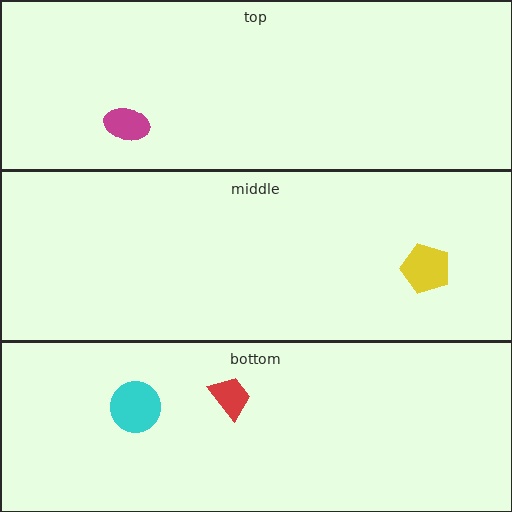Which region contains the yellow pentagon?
The middle region.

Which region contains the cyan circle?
The bottom region.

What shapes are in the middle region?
The yellow pentagon.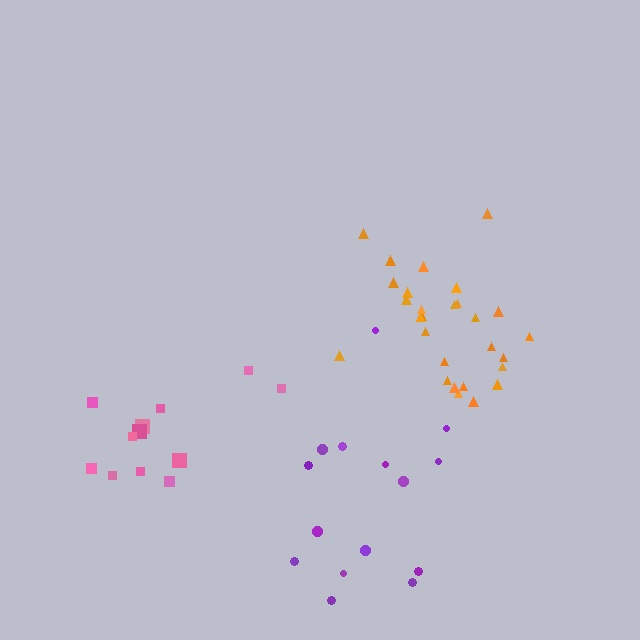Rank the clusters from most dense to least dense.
orange, pink, purple.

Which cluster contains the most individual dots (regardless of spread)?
Orange (28).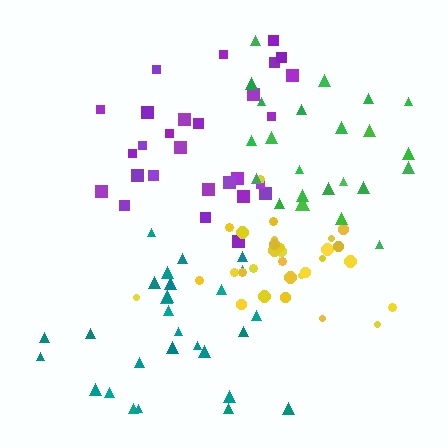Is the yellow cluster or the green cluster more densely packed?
Yellow.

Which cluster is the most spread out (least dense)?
Green.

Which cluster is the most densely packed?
Yellow.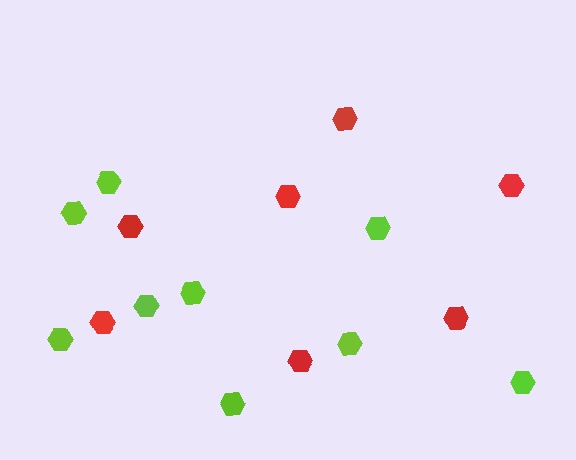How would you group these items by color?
There are 2 groups: one group of red hexagons (7) and one group of lime hexagons (9).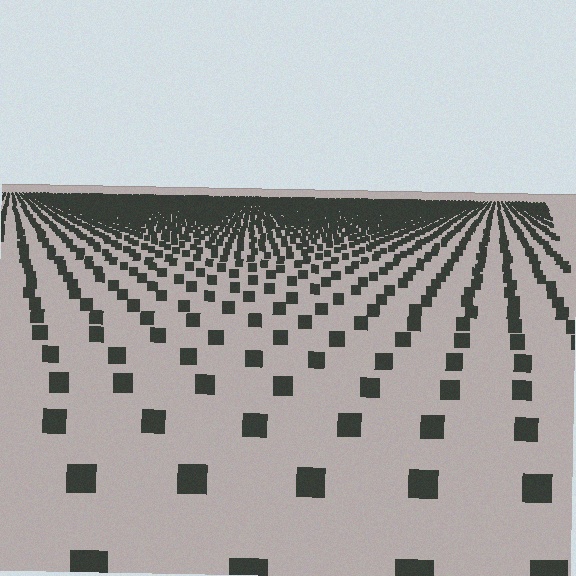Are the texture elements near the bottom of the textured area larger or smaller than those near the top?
Larger. Near the bottom, elements are closer to the viewer and appear at a bigger on-screen size.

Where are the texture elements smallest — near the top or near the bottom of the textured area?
Near the top.